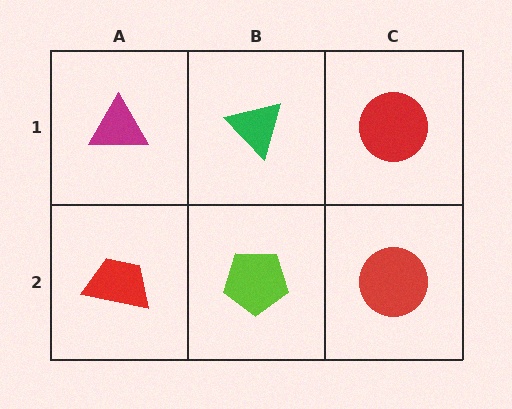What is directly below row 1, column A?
A red trapezoid.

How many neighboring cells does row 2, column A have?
2.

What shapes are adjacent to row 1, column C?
A red circle (row 2, column C), a green triangle (row 1, column B).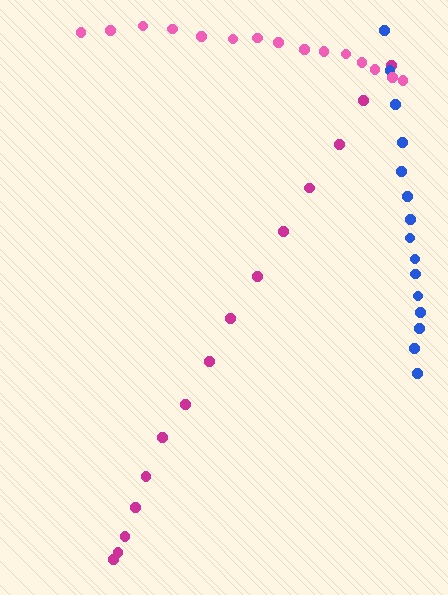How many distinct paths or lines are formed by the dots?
There are 3 distinct paths.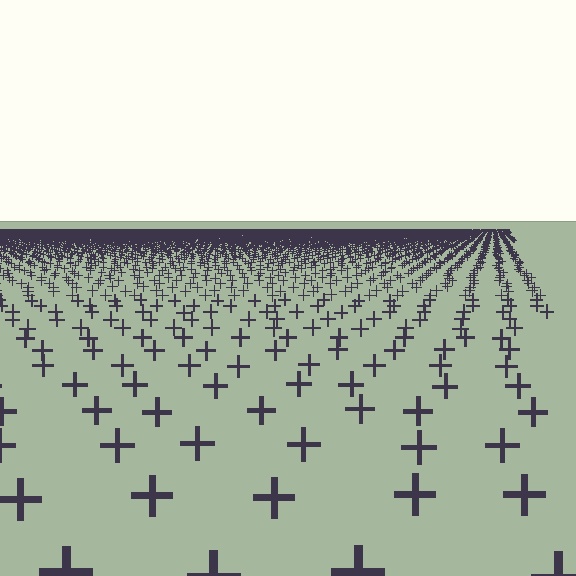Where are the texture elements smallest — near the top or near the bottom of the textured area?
Near the top.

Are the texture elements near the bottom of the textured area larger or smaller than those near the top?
Larger. Near the bottom, elements are closer to the viewer and appear at a bigger on-screen size.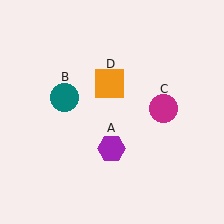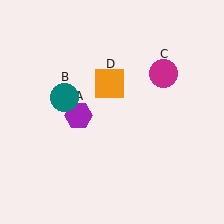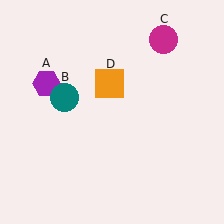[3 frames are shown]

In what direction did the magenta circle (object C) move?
The magenta circle (object C) moved up.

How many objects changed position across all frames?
2 objects changed position: purple hexagon (object A), magenta circle (object C).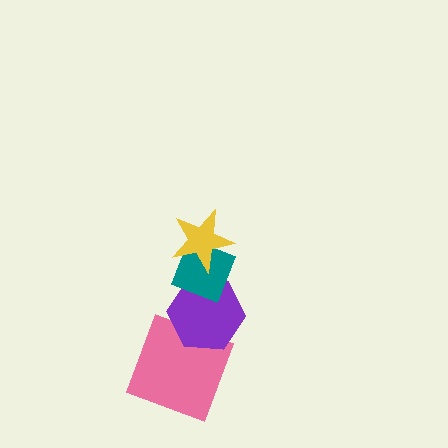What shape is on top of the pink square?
The purple hexagon is on top of the pink square.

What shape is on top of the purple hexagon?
The teal diamond is on top of the purple hexagon.